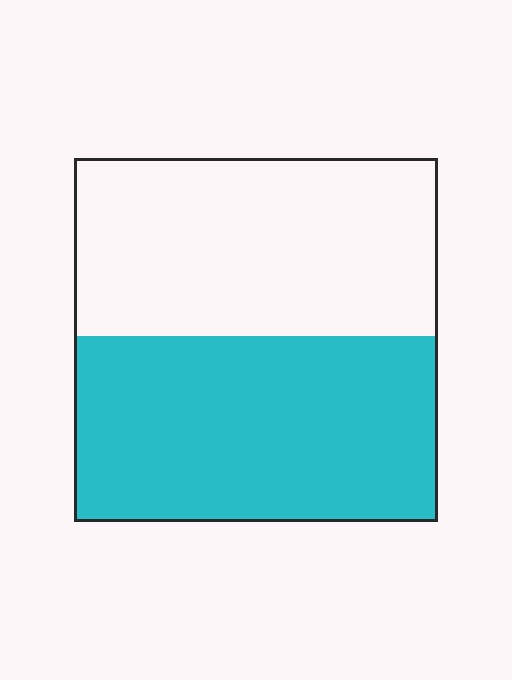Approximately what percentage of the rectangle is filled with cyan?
Approximately 50%.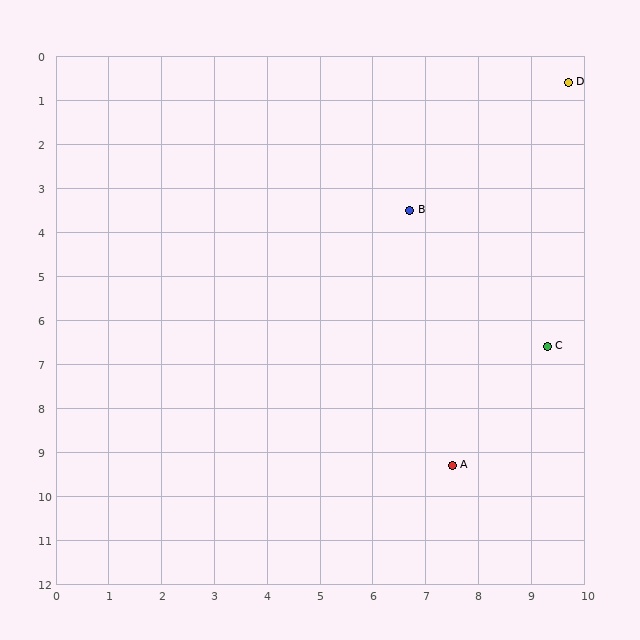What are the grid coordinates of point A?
Point A is at approximately (7.5, 9.3).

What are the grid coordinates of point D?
Point D is at approximately (9.7, 0.6).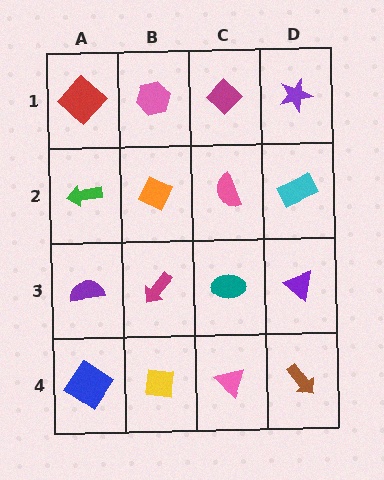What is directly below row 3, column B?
A yellow square.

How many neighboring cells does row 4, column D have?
2.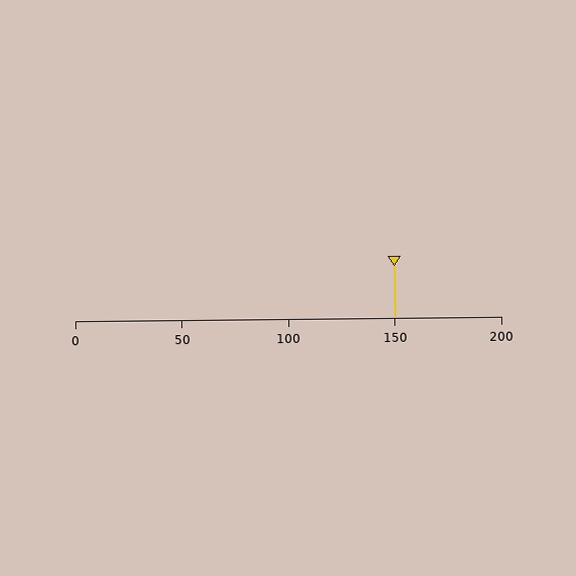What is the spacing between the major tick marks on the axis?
The major ticks are spaced 50 apart.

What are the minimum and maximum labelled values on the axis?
The axis runs from 0 to 200.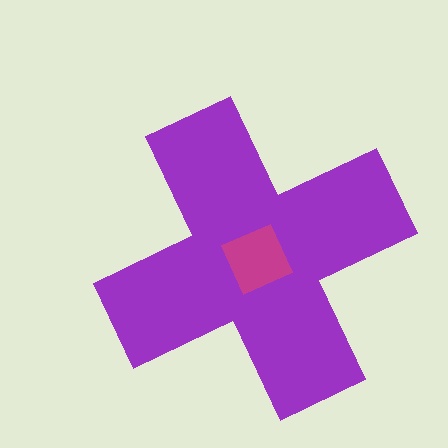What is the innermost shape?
The magenta square.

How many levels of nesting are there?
2.